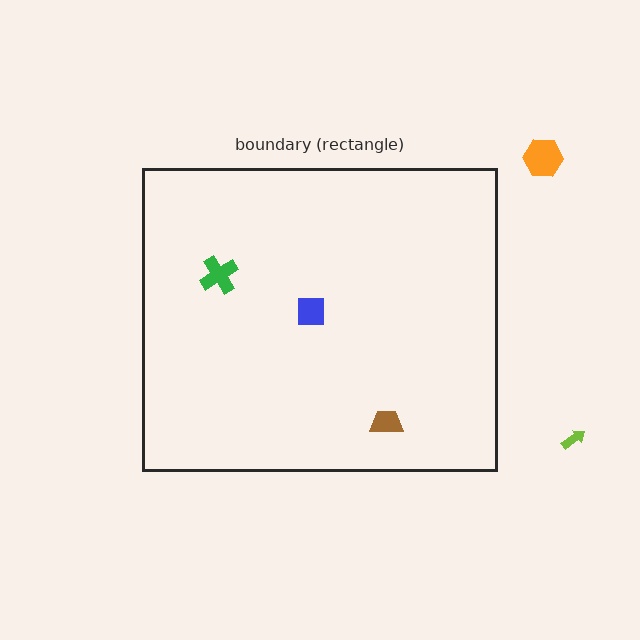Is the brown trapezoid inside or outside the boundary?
Inside.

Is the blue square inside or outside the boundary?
Inside.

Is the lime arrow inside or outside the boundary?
Outside.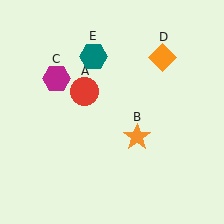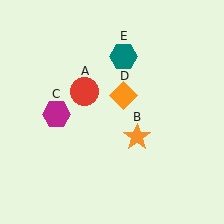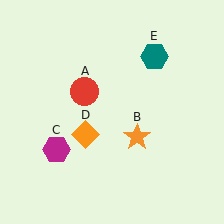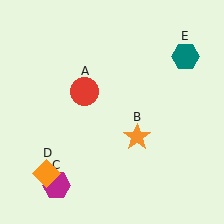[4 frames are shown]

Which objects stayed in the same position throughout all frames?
Red circle (object A) and orange star (object B) remained stationary.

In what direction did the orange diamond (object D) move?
The orange diamond (object D) moved down and to the left.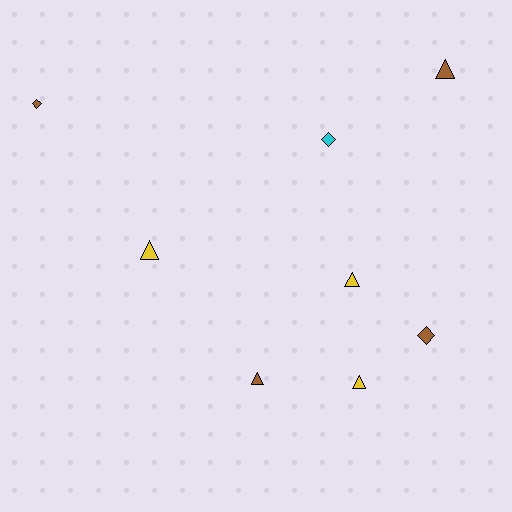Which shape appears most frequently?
Triangle, with 5 objects.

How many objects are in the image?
There are 8 objects.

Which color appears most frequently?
Brown, with 4 objects.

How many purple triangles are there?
There are no purple triangles.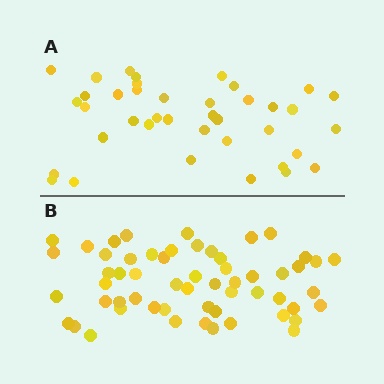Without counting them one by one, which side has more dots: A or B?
Region B (the bottom region) has more dots.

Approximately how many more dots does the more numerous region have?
Region B has approximately 20 more dots than region A.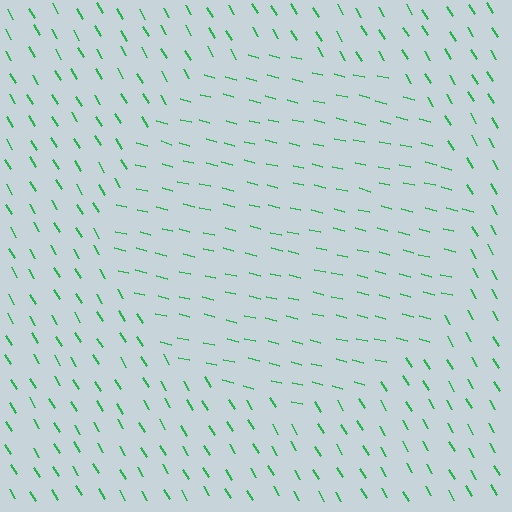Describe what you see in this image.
The image is filled with small green line segments. A circle region in the image has lines oriented differently from the surrounding lines, creating a visible texture boundary.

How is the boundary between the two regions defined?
The boundary is defined purely by a change in line orientation (approximately 45 degrees difference). All lines are the same color and thickness.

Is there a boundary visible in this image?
Yes, there is a texture boundary formed by a change in line orientation.